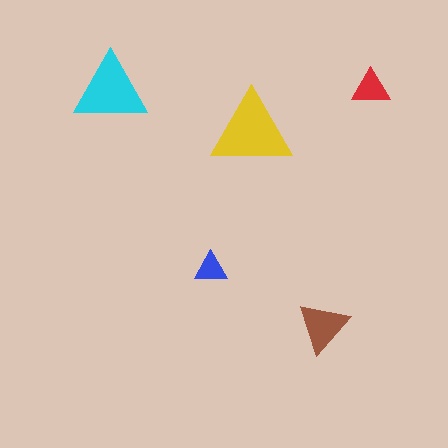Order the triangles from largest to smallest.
the yellow one, the cyan one, the brown one, the red one, the blue one.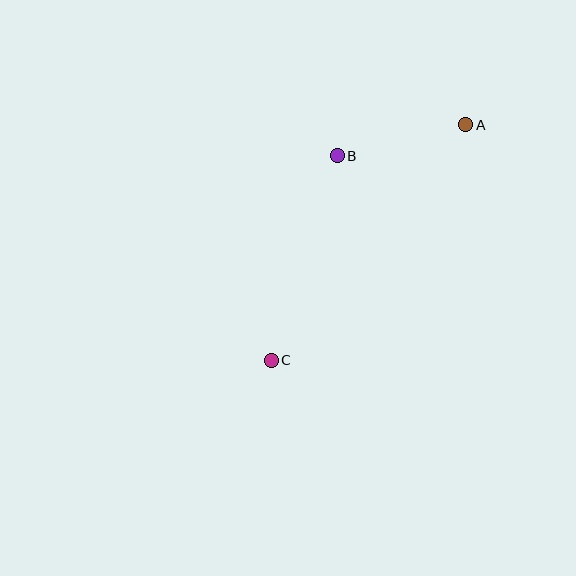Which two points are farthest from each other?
Points A and C are farthest from each other.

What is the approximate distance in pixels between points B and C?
The distance between B and C is approximately 215 pixels.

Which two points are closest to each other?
Points A and B are closest to each other.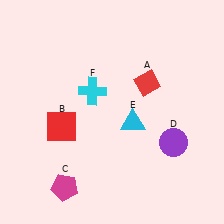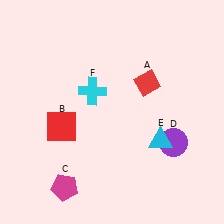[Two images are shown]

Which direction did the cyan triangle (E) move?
The cyan triangle (E) moved right.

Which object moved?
The cyan triangle (E) moved right.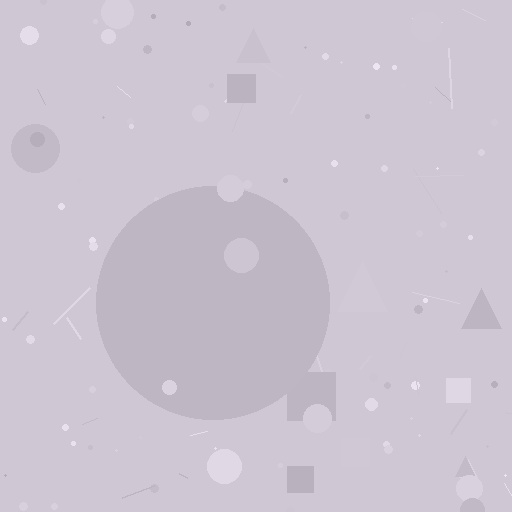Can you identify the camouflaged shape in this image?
The camouflaged shape is a circle.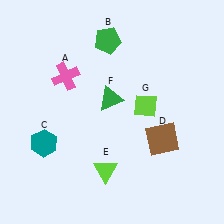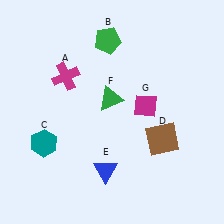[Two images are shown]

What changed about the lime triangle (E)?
In Image 1, E is lime. In Image 2, it changed to blue.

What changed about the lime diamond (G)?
In Image 1, G is lime. In Image 2, it changed to magenta.